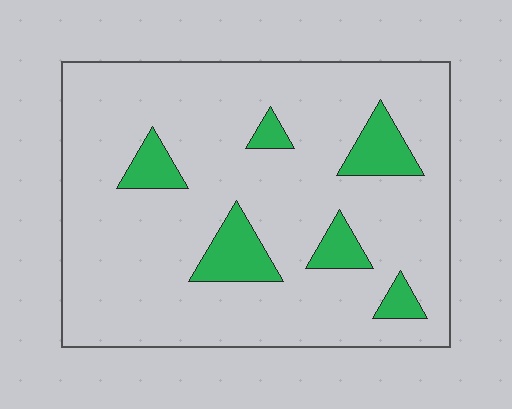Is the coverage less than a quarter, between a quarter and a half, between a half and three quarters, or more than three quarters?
Less than a quarter.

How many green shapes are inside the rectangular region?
6.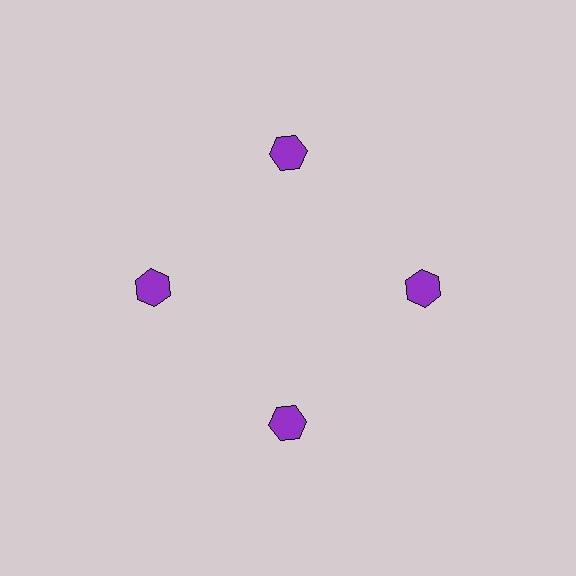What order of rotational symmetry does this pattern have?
This pattern has 4-fold rotational symmetry.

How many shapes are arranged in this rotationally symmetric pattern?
There are 4 shapes, arranged in 4 groups of 1.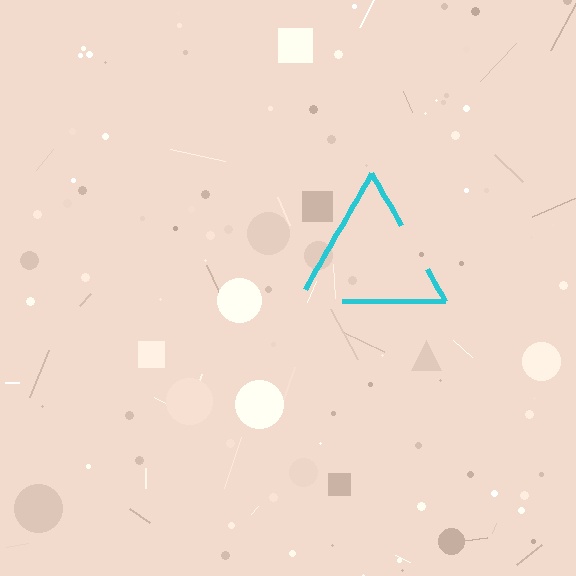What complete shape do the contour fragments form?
The contour fragments form a triangle.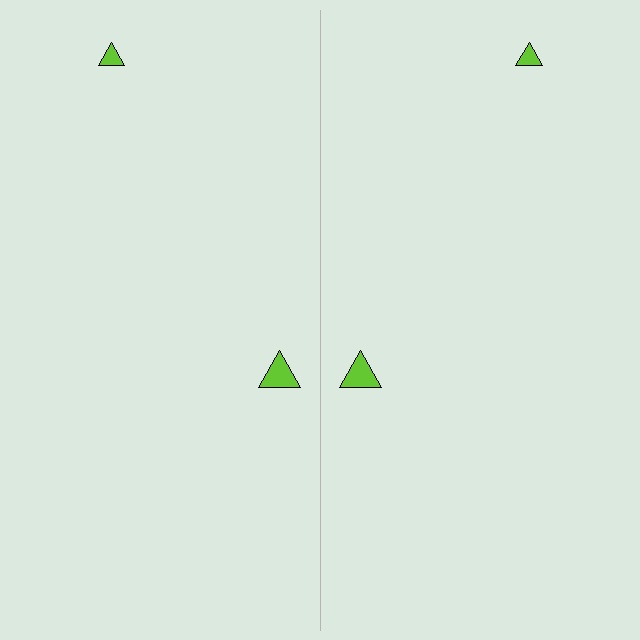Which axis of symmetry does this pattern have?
The pattern has a vertical axis of symmetry running through the center of the image.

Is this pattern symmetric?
Yes, this pattern has bilateral (reflection) symmetry.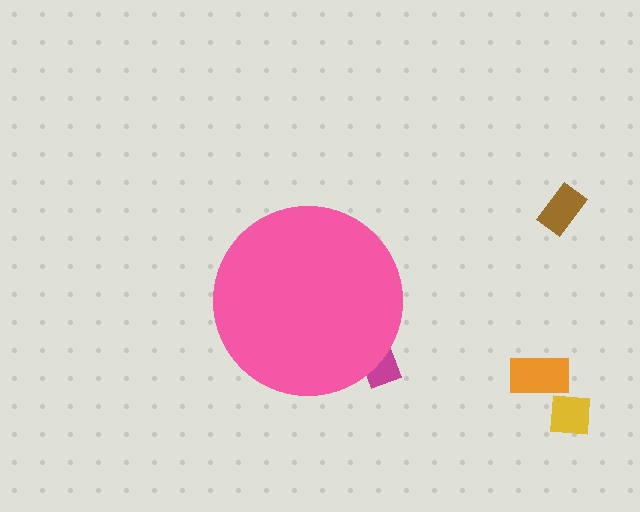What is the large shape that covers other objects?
A pink circle.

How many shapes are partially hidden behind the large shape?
1 shape is partially hidden.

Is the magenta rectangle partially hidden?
Yes, the magenta rectangle is partially hidden behind the pink circle.